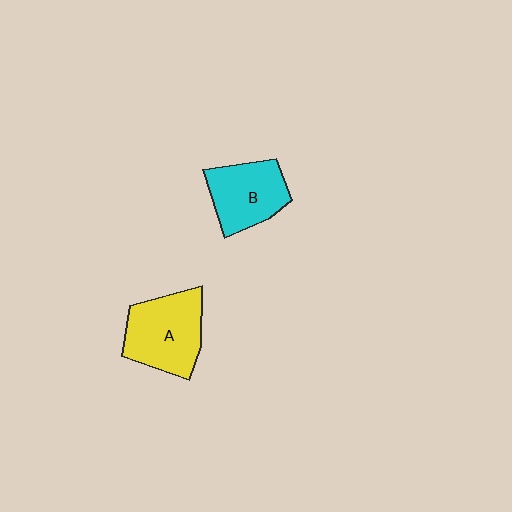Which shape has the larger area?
Shape A (yellow).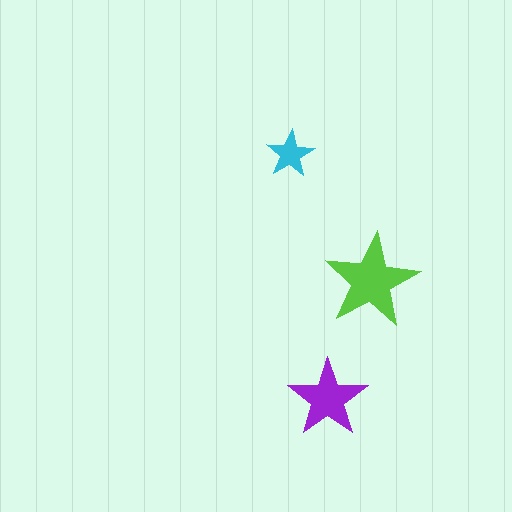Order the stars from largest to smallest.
the lime one, the purple one, the cyan one.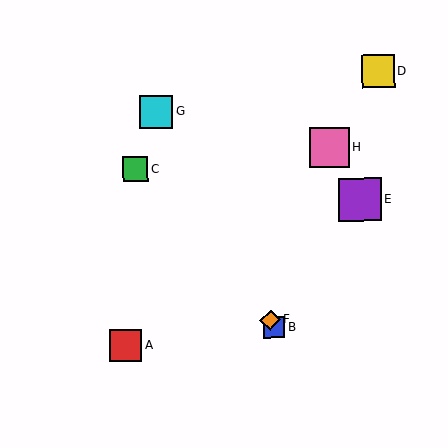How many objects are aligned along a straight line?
3 objects (B, F, G) are aligned along a straight line.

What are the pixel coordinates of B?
Object B is at (274, 327).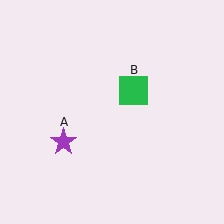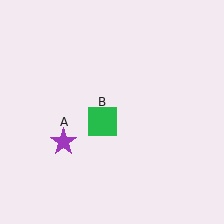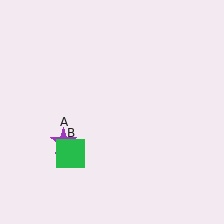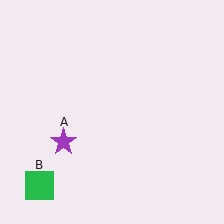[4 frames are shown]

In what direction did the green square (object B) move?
The green square (object B) moved down and to the left.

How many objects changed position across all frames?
1 object changed position: green square (object B).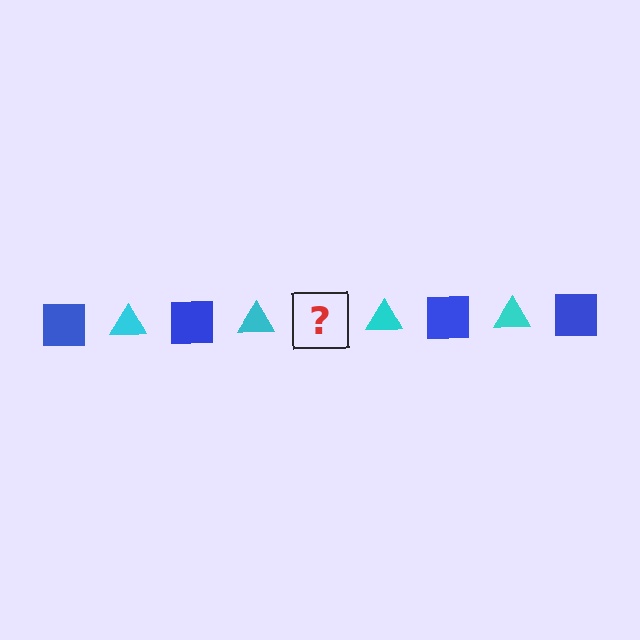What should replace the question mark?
The question mark should be replaced with a blue square.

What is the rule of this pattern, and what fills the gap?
The rule is that the pattern alternates between blue square and cyan triangle. The gap should be filled with a blue square.